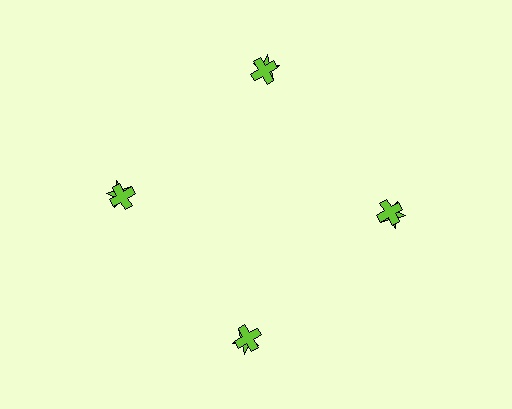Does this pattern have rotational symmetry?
Yes, this pattern has 4-fold rotational symmetry. It looks the same after rotating 90 degrees around the center.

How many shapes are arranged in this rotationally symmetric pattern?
There are 8 shapes, arranged in 4 groups of 2.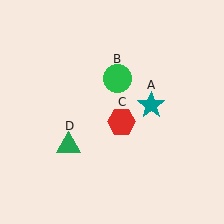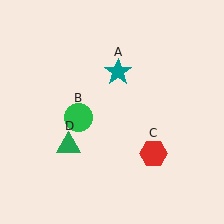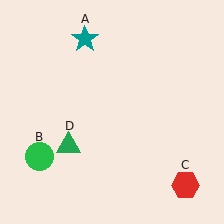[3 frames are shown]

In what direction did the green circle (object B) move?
The green circle (object B) moved down and to the left.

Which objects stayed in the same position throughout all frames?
Green triangle (object D) remained stationary.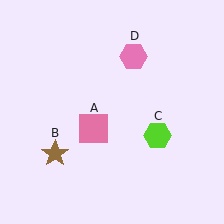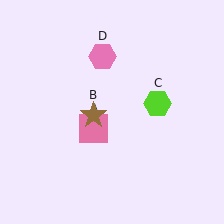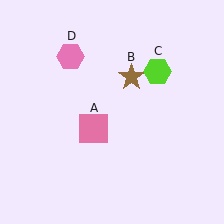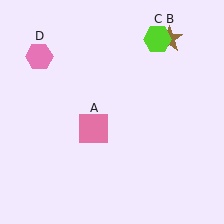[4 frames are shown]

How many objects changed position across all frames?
3 objects changed position: brown star (object B), lime hexagon (object C), pink hexagon (object D).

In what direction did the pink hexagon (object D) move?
The pink hexagon (object D) moved left.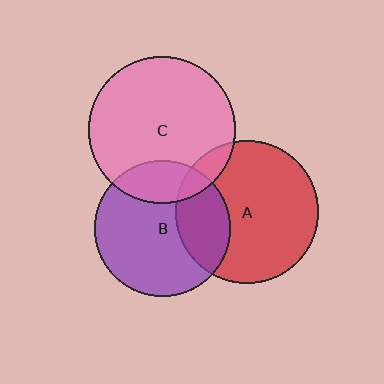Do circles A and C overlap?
Yes.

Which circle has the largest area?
Circle C (pink).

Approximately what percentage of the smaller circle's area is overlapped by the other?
Approximately 10%.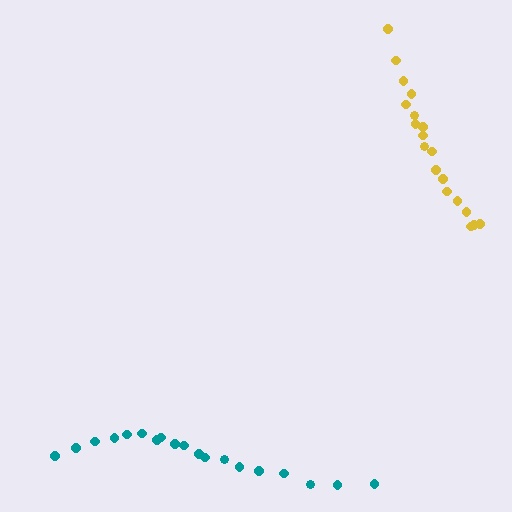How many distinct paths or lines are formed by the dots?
There are 2 distinct paths.